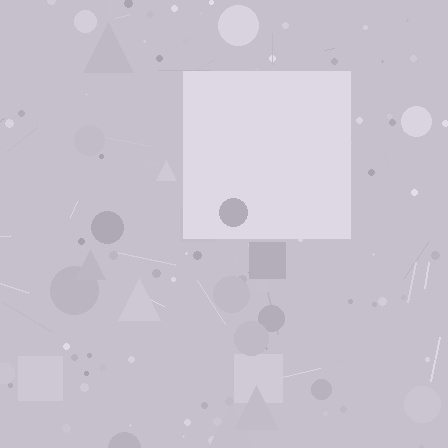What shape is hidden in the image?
A square is hidden in the image.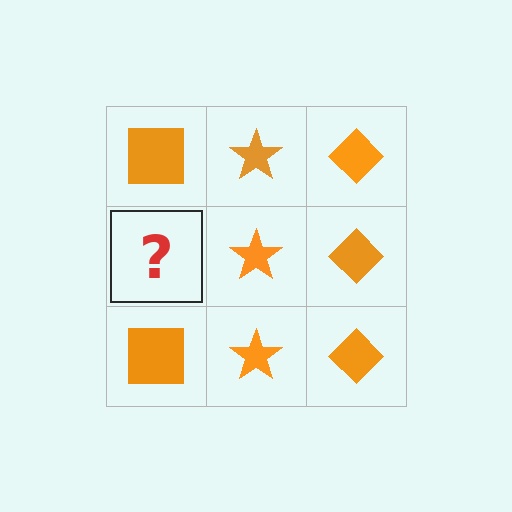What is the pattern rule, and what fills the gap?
The rule is that each column has a consistent shape. The gap should be filled with an orange square.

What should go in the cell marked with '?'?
The missing cell should contain an orange square.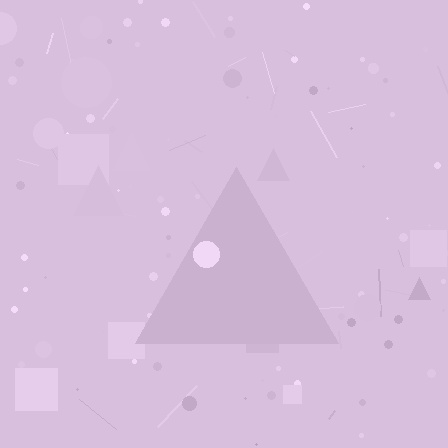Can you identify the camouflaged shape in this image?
The camouflaged shape is a triangle.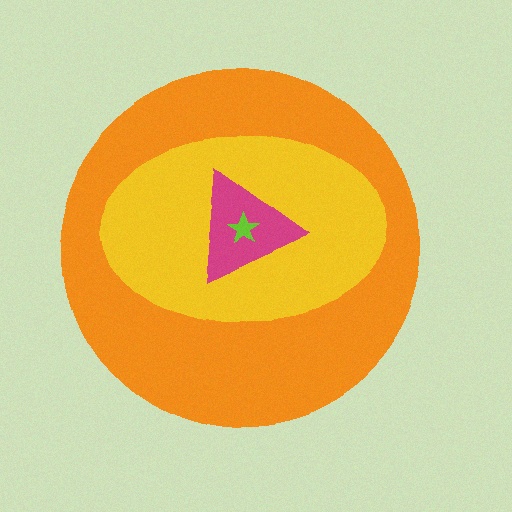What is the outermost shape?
The orange circle.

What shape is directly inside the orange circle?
The yellow ellipse.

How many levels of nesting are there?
4.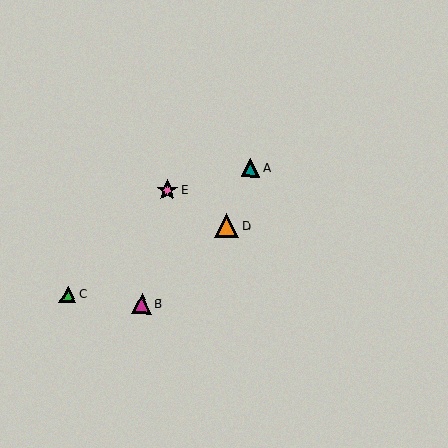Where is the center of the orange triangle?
The center of the orange triangle is at (226, 226).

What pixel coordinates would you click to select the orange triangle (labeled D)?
Click at (226, 226) to select the orange triangle D.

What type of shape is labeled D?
Shape D is an orange triangle.